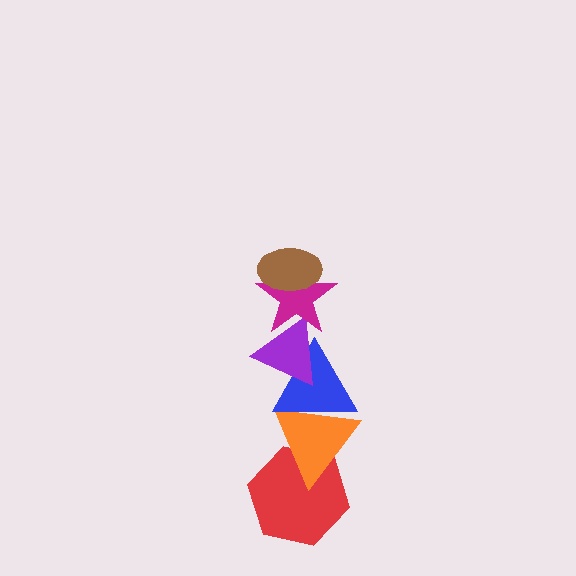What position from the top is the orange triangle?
The orange triangle is 5th from the top.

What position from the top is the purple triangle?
The purple triangle is 3rd from the top.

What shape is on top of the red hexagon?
The orange triangle is on top of the red hexagon.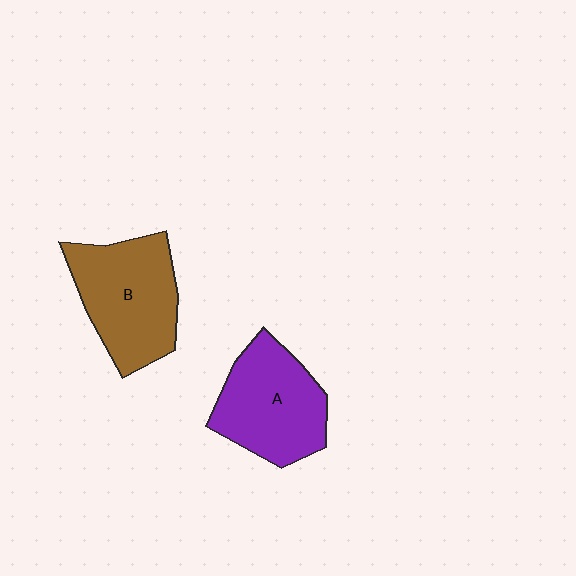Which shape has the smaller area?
Shape A (purple).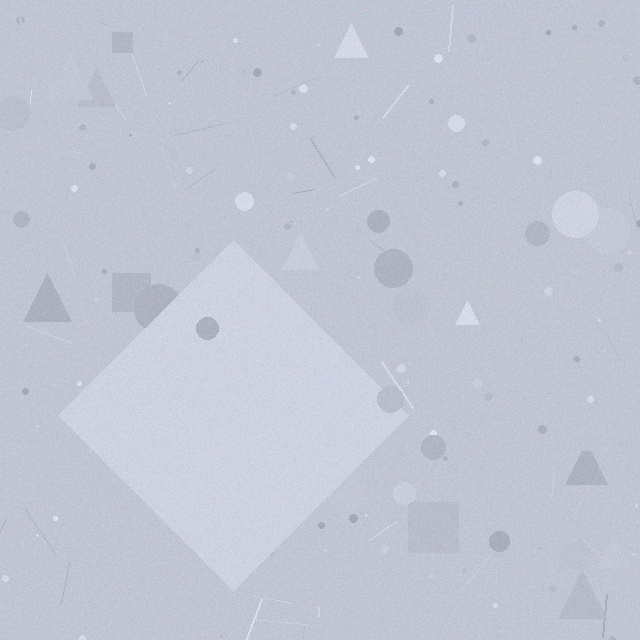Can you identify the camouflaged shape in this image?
The camouflaged shape is a diamond.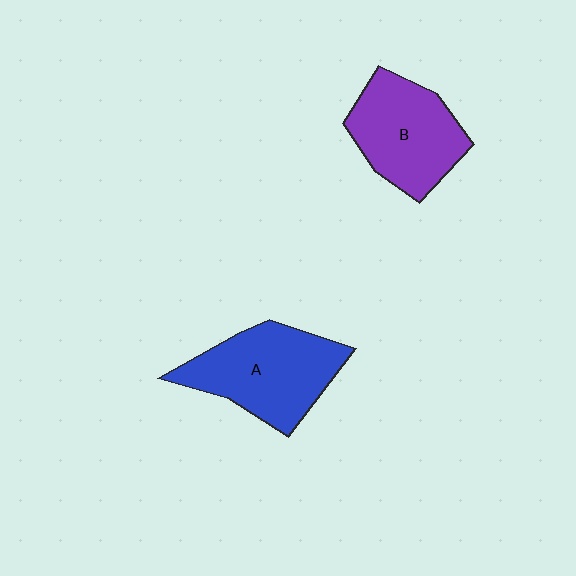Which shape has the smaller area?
Shape B (purple).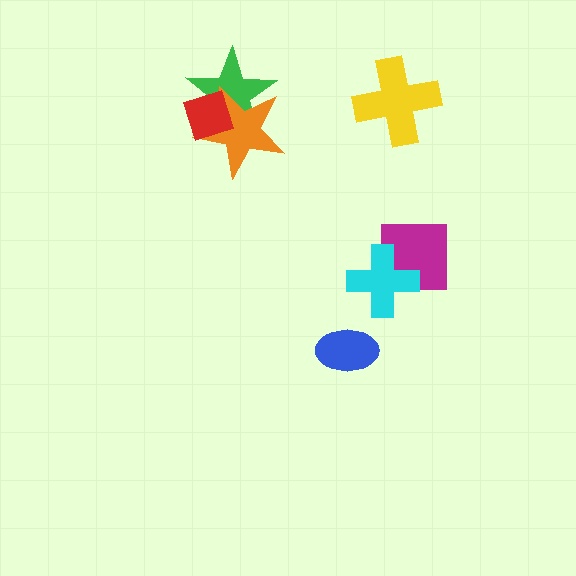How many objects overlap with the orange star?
2 objects overlap with the orange star.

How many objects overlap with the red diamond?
2 objects overlap with the red diamond.